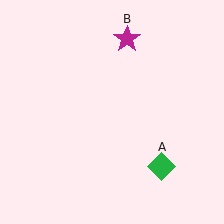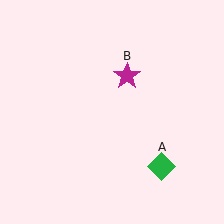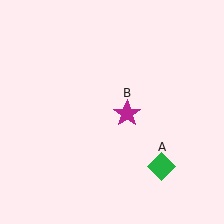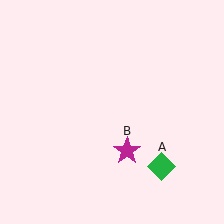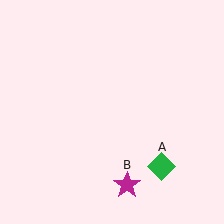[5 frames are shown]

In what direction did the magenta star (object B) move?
The magenta star (object B) moved down.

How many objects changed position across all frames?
1 object changed position: magenta star (object B).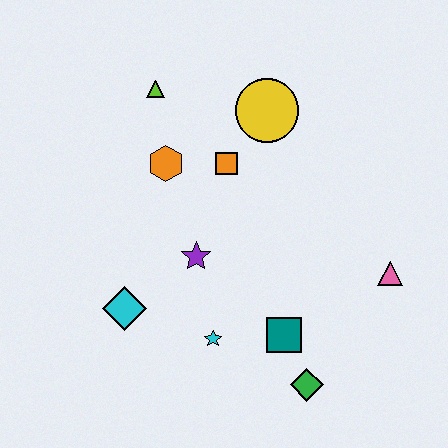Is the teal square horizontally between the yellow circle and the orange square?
No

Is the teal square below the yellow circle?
Yes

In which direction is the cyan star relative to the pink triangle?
The cyan star is to the left of the pink triangle.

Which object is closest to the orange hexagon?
The orange square is closest to the orange hexagon.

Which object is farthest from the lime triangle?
The green diamond is farthest from the lime triangle.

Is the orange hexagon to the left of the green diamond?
Yes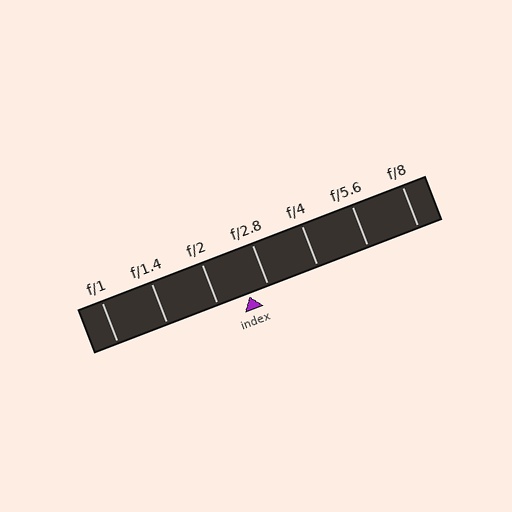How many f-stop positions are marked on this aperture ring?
There are 7 f-stop positions marked.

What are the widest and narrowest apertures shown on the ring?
The widest aperture shown is f/1 and the narrowest is f/8.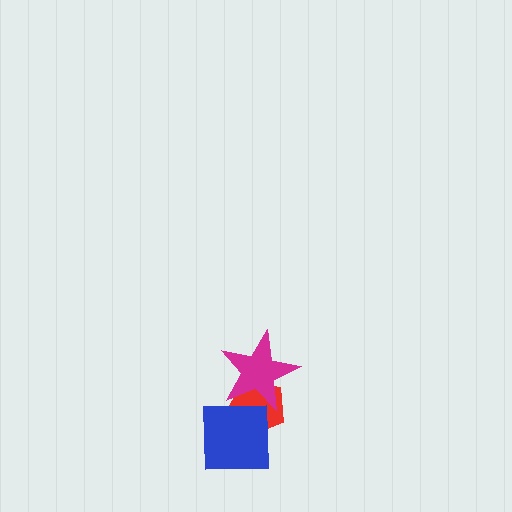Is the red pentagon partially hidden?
Yes, it is partially covered by another shape.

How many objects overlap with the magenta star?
1 object overlaps with the magenta star.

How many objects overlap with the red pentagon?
2 objects overlap with the red pentagon.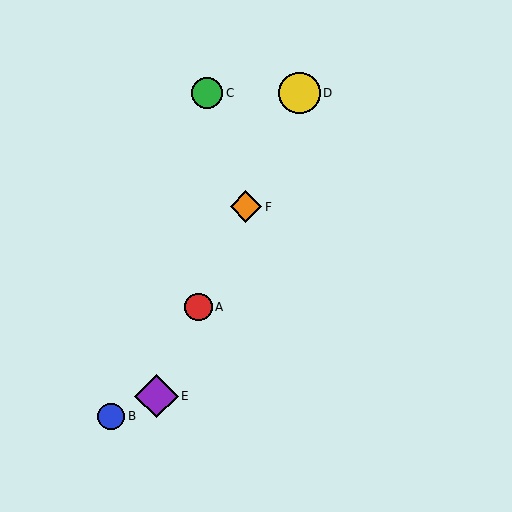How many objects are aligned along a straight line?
4 objects (A, D, E, F) are aligned along a straight line.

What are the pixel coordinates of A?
Object A is at (198, 307).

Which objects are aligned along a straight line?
Objects A, D, E, F are aligned along a straight line.